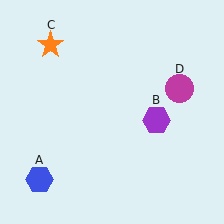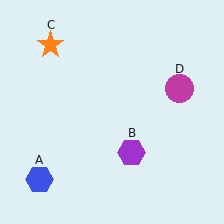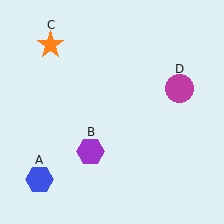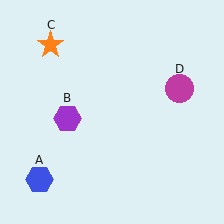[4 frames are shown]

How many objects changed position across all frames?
1 object changed position: purple hexagon (object B).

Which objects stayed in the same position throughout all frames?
Blue hexagon (object A) and orange star (object C) and magenta circle (object D) remained stationary.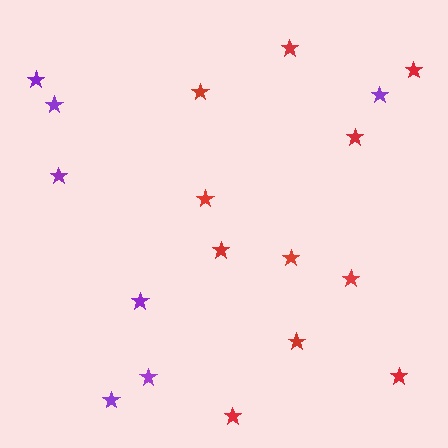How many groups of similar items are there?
There are 2 groups: one group of red stars (11) and one group of purple stars (7).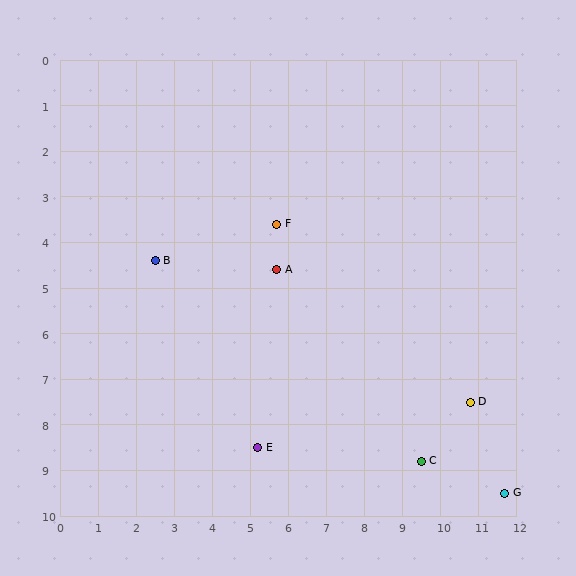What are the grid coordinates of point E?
Point E is at approximately (5.2, 8.5).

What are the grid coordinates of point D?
Point D is at approximately (10.8, 7.5).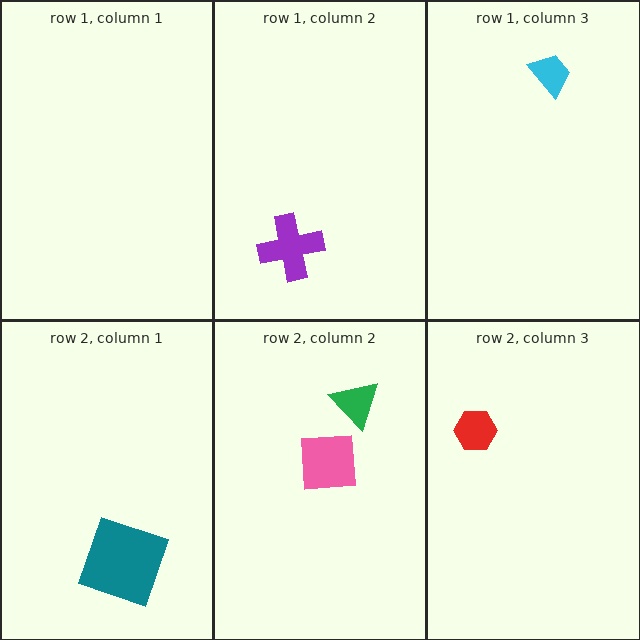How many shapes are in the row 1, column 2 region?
1.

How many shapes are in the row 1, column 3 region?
1.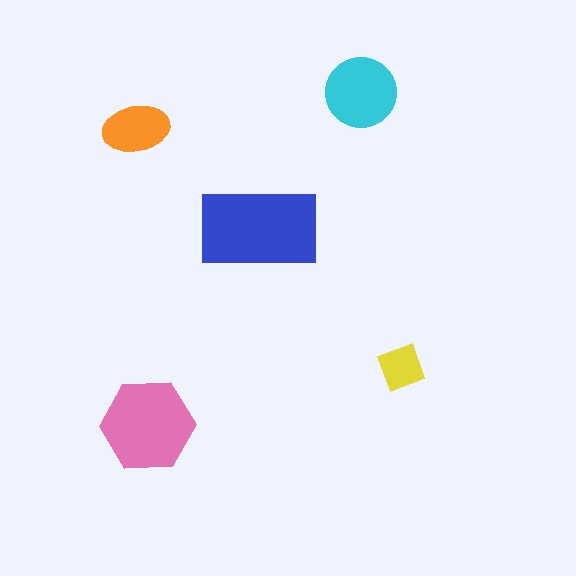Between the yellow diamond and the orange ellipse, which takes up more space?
The orange ellipse.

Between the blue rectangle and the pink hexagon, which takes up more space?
The blue rectangle.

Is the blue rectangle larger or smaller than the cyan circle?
Larger.